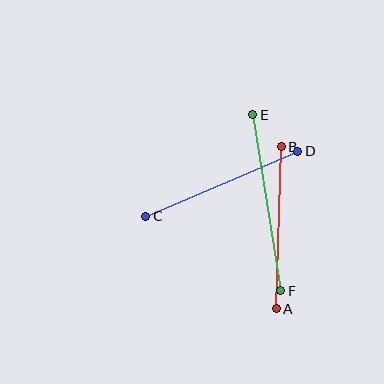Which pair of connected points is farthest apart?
Points E and F are farthest apart.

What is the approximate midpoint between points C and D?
The midpoint is at approximately (222, 184) pixels.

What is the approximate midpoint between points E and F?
The midpoint is at approximately (267, 203) pixels.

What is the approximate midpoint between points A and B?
The midpoint is at approximately (279, 228) pixels.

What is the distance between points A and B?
The distance is approximately 162 pixels.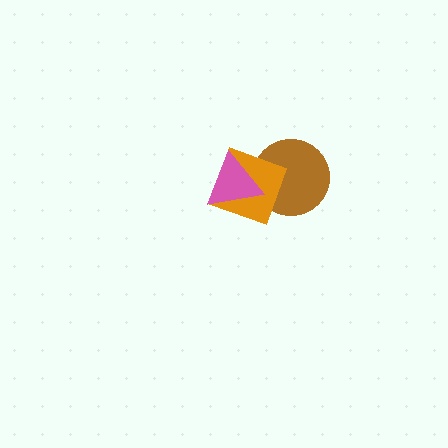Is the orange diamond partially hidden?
Yes, it is partially covered by another shape.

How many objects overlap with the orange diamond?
2 objects overlap with the orange diamond.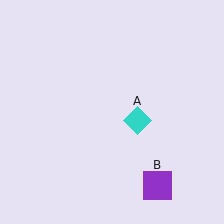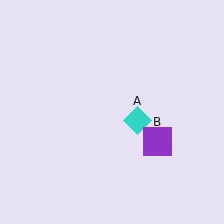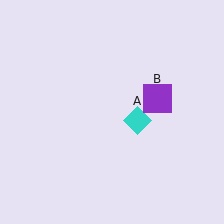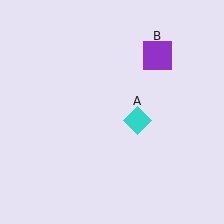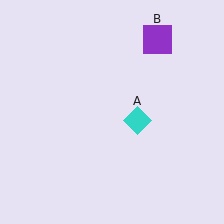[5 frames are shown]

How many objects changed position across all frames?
1 object changed position: purple square (object B).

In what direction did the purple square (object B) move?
The purple square (object B) moved up.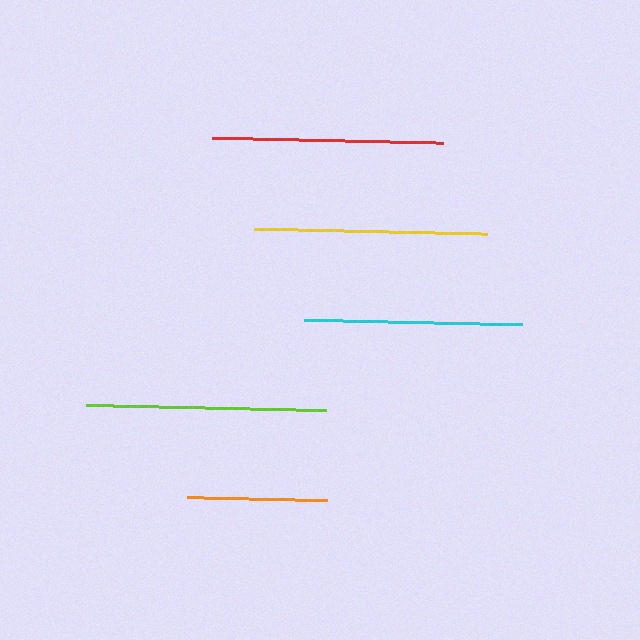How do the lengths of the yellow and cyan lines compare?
The yellow and cyan lines are approximately the same length.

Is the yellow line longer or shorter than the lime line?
The lime line is longer than the yellow line.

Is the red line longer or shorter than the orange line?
The red line is longer than the orange line.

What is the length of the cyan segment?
The cyan segment is approximately 219 pixels long.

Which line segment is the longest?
The lime line is the longest at approximately 240 pixels.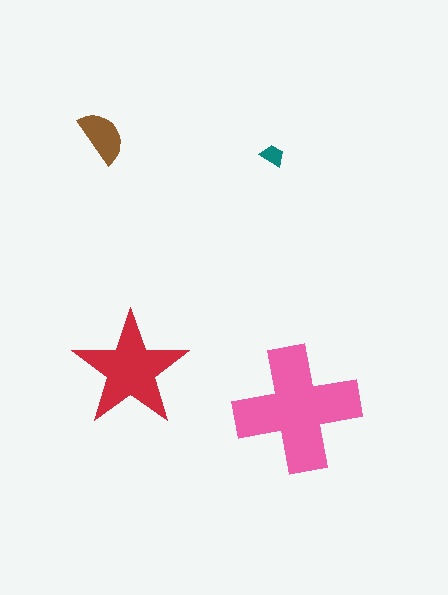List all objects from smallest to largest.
The teal trapezoid, the brown semicircle, the red star, the pink cross.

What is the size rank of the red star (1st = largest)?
2nd.